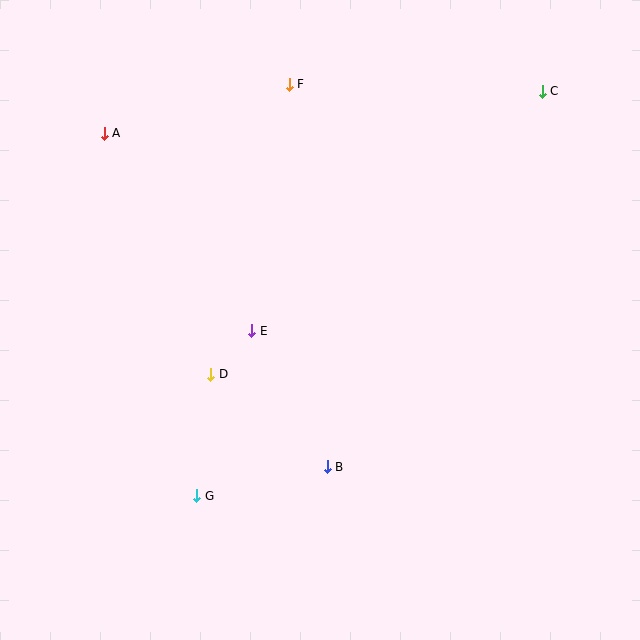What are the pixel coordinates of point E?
Point E is at (252, 331).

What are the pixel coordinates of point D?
Point D is at (211, 374).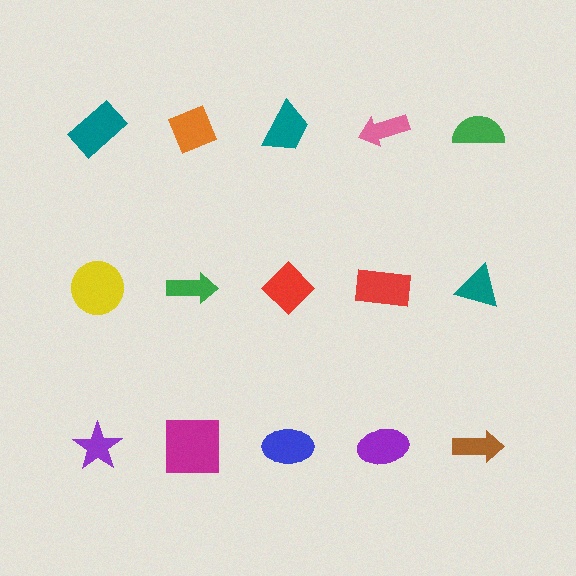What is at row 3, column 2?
A magenta square.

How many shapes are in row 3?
5 shapes.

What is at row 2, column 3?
A red diamond.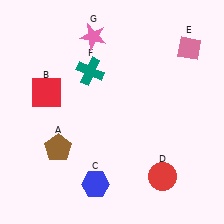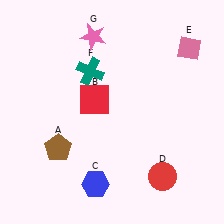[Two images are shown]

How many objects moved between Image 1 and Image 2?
1 object moved between the two images.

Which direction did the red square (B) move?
The red square (B) moved right.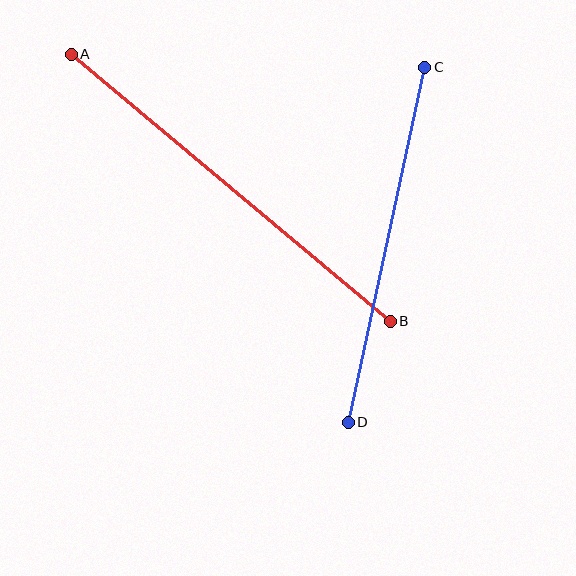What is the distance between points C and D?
The distance is approximately 363 pixels.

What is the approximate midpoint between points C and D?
The midpoint is at approximately (386, 245) pixels.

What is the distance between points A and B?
The distance is approximately 416 pixels.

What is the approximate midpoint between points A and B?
The midpoint is at approximately (231, 188) pixels.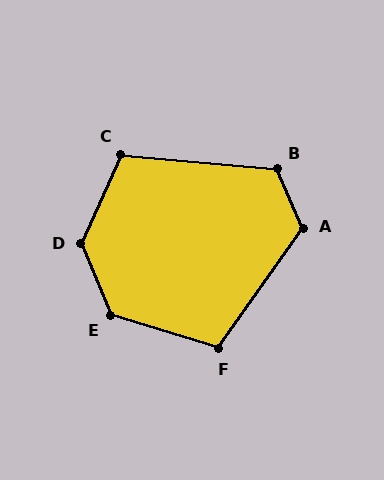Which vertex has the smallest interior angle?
F, at approximately 109 degrees.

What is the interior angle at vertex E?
Approximately 129 degrees (obtuse).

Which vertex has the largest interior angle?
D, at approximately 133 degrees.